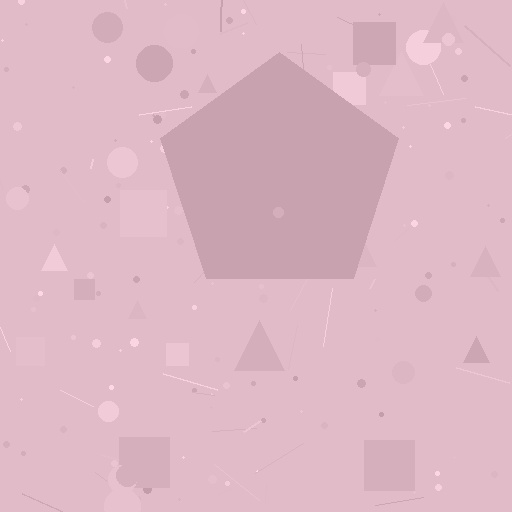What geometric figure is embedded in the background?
A pentagon is embedded in the background.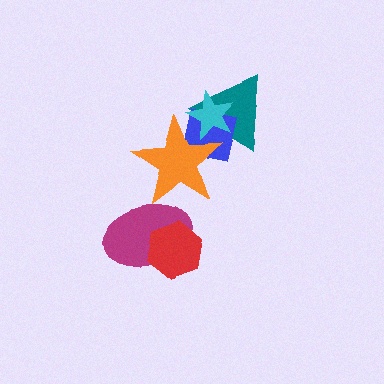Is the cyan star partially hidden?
Yes, it is partially covered by another shape.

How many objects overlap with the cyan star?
3 objects overlap with the cyan star.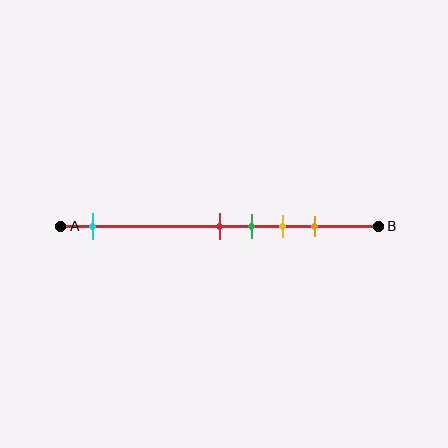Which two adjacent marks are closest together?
The red and green marks are the closest adjacent pair.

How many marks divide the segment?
There are 5 marks dividing the segment.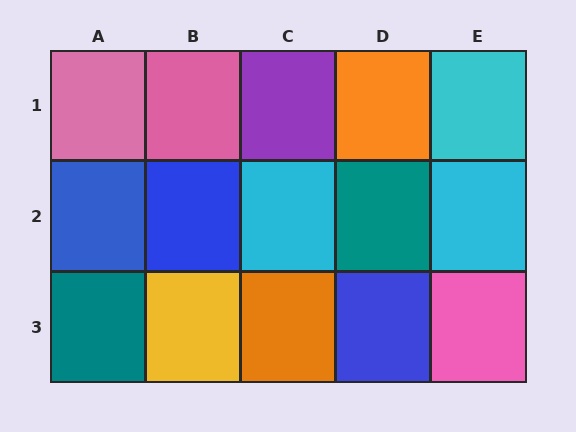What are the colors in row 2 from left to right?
Blue, blue, cyan, teal, cyan.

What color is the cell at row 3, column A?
Teal.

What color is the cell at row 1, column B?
Pink.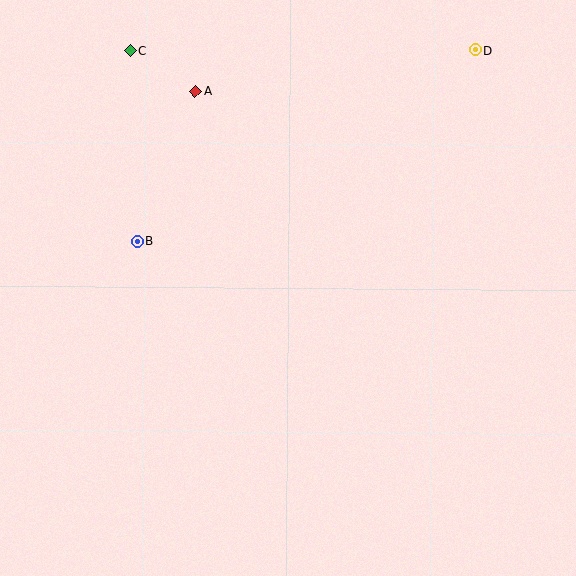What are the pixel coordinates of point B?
Point B is at (138, 241).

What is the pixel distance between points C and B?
The distance between C and B is 191 pixels.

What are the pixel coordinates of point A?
Point A is at (195, 92).